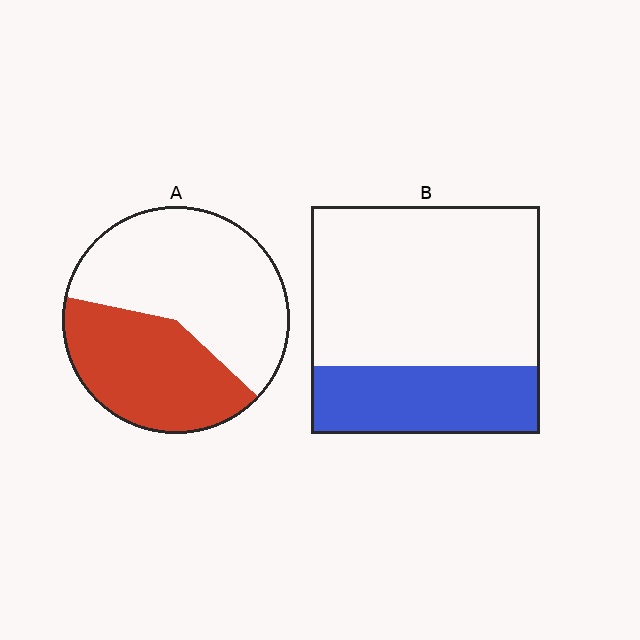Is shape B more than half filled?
No.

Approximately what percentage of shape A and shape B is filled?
A is approximately 40% and B is approximately 30%.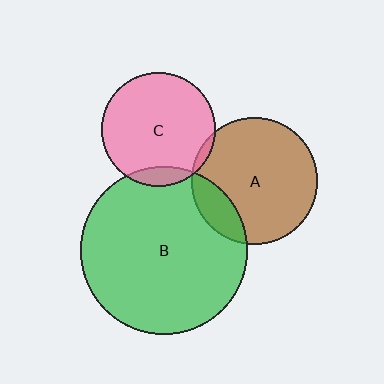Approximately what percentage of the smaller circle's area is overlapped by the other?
Approximately 15%.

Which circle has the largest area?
Circle B (green).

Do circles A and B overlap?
Yes.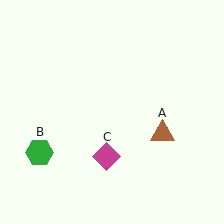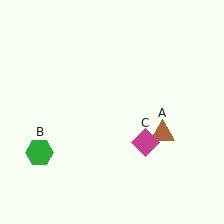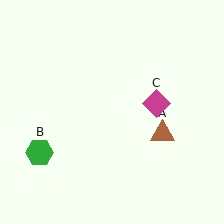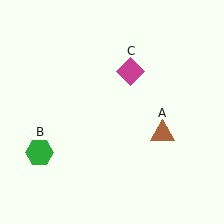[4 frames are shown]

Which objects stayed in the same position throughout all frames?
Brown triangle (object A) and green hexagon (object B) remained stationary.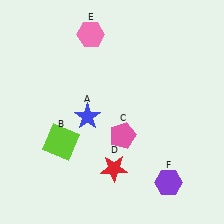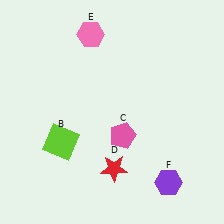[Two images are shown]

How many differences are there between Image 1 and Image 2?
There is 1 difference between the two images.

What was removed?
The blue star (A) was removed in Image 2.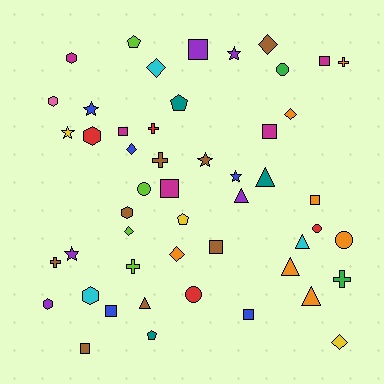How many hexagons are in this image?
There are 6 hexagons.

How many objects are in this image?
There are 50 objects.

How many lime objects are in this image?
There are 4 lime objects.